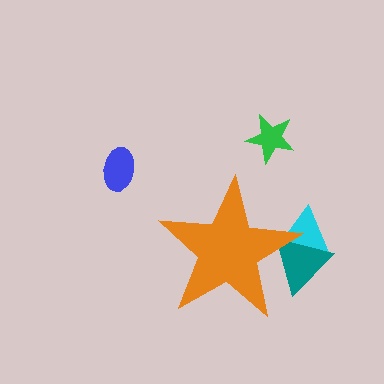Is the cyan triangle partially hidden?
Yes, the cyan triangle is partially hidden behind the orange star.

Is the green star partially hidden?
No, the green star is fully visible.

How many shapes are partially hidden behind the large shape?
2 shapes are partially hidden.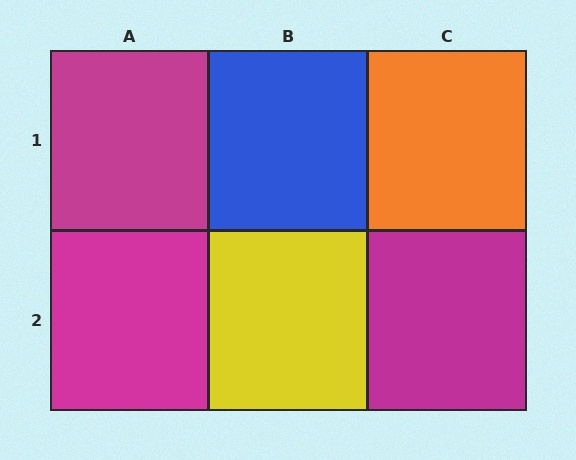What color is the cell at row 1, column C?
Orange.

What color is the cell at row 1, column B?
Blue.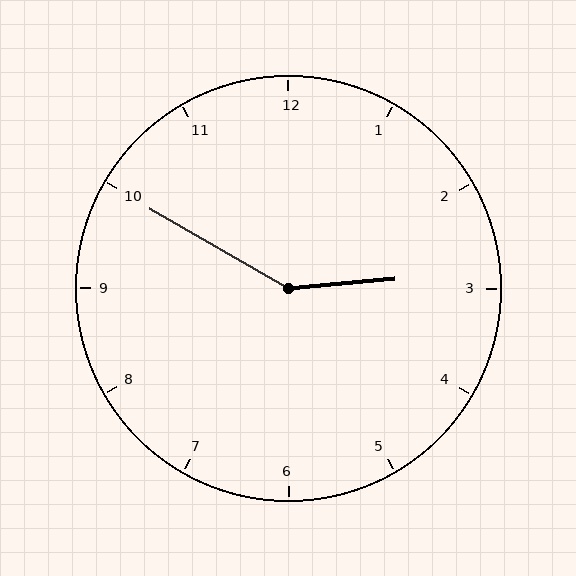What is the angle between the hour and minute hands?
Approximately 145 degrees.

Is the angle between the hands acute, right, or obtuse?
It is obtuse.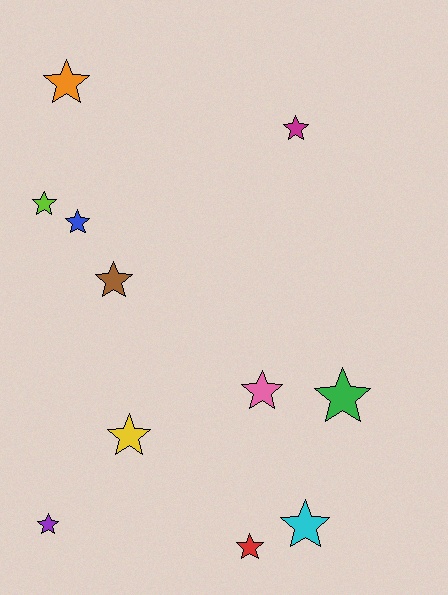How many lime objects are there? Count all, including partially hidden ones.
There is 1 lime object.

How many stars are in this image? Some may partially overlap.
There are 11 stars.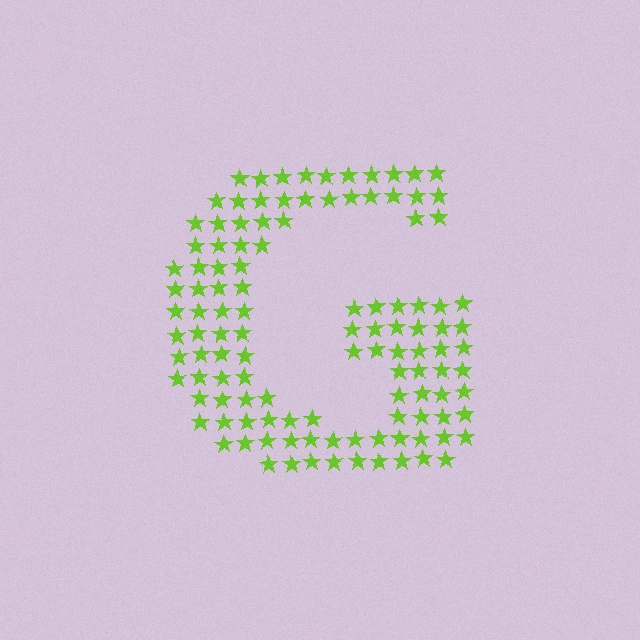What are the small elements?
The small elements are stars.